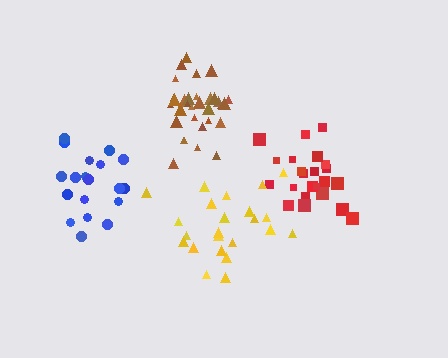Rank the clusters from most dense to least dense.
brown, red, blue, yellow.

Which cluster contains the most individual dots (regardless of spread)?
Brown (32).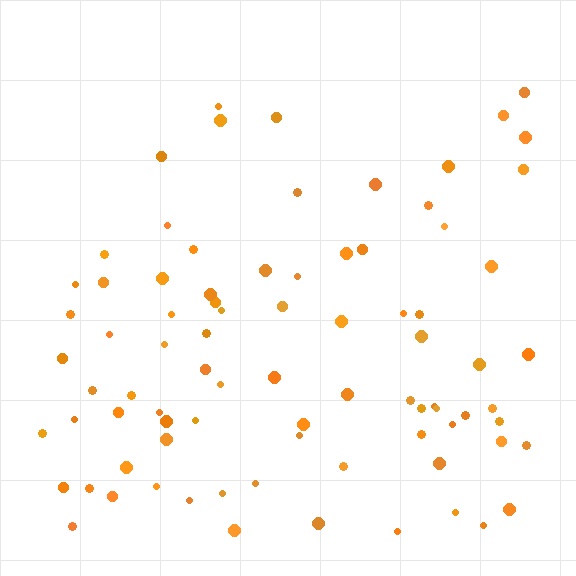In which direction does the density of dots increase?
From top to bottom, with the bottom side densest.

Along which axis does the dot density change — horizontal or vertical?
Vertical.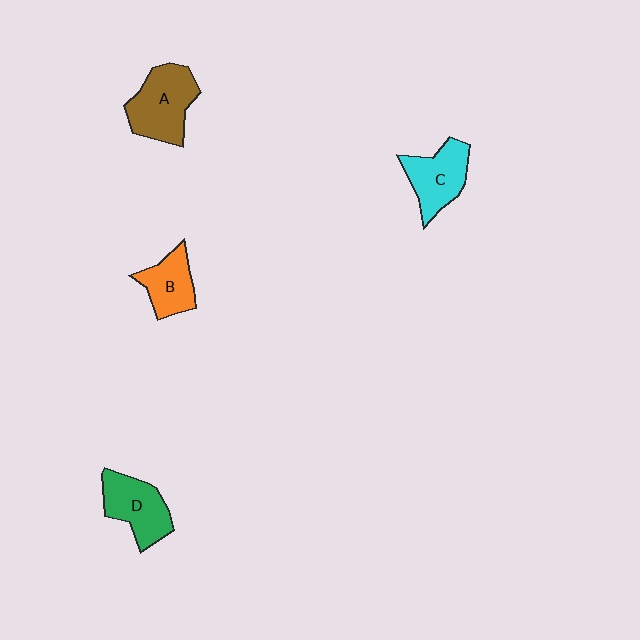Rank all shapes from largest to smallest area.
From largest to smallest: A (brown), D (green), C (cyan), B (orange).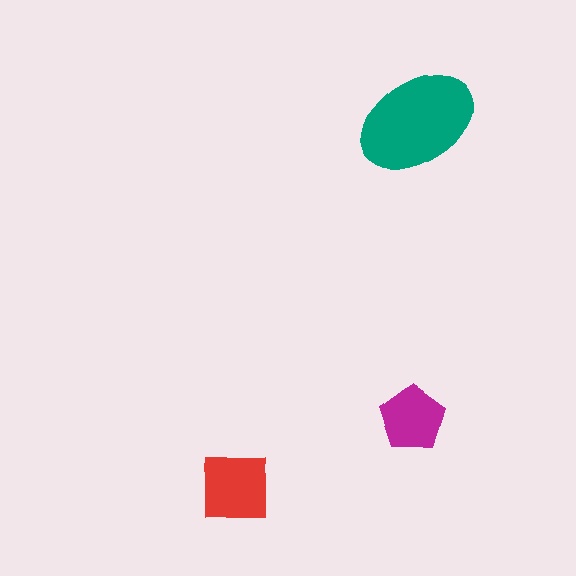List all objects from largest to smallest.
The teal ellipse, the red square, the magenta pentagon.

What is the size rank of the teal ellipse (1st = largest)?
1st.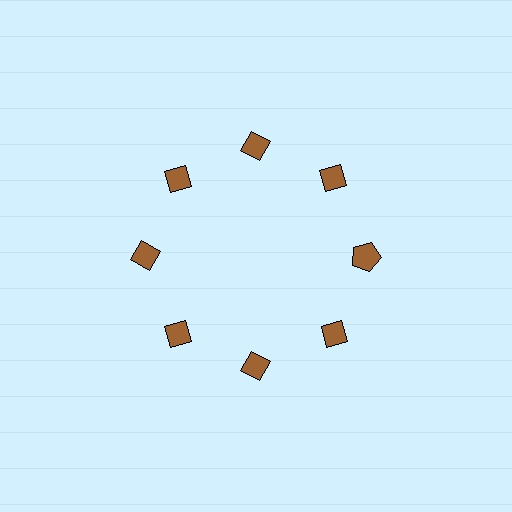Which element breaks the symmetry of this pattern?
The brown pentagon at roughly the 3 o'clock position breaks the symmetry. All other shapes are brown diamonds.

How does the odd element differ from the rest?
It has a different shape: pentagon instead of diamond.